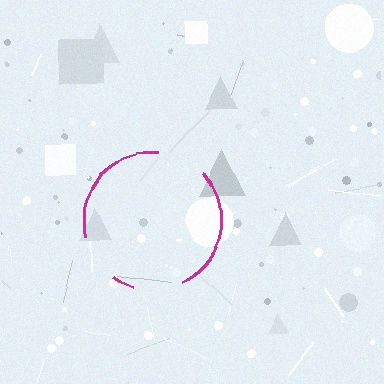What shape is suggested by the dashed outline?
The dashed outline suggests a circle.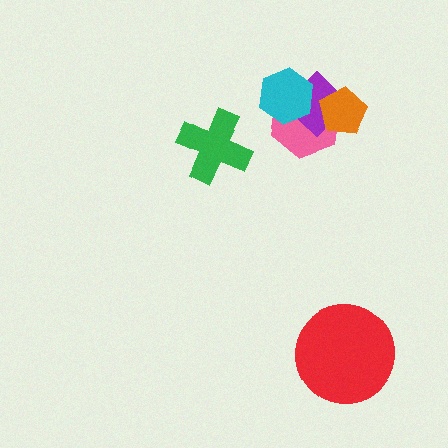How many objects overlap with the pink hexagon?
3 objects overlap with the pink hexagon.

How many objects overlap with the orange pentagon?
2 objects overlap with the orange pentagon.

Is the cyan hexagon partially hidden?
No, no other shape covers it.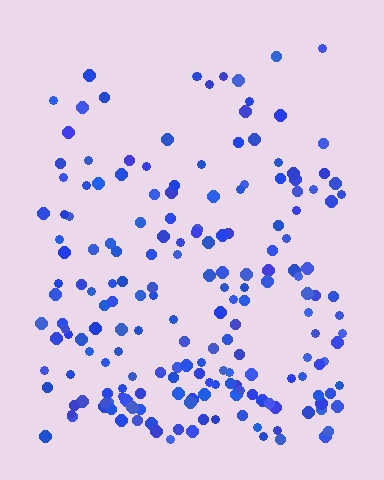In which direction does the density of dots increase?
From top to bottom, with the bottom side densest.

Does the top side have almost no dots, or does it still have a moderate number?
Still a moderate number, just noticeably fewer than the bottom.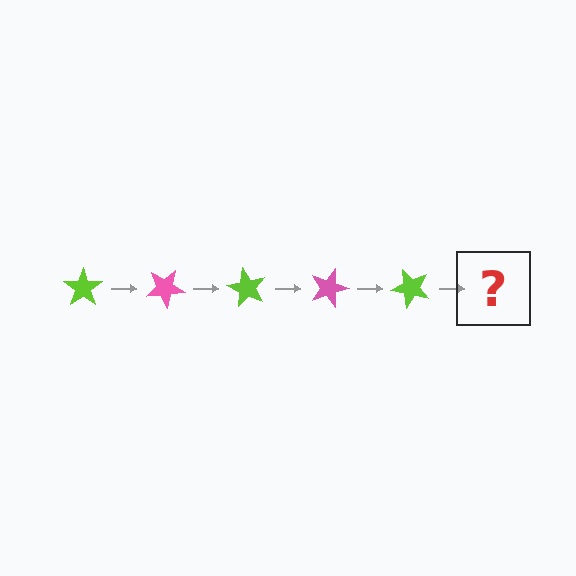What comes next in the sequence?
The next element should be a pink star, rotated 150 degrees from the start.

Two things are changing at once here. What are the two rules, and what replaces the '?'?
The two rules are that it rotates 30 degrees each step and the color cycles through lime and pink. The '?' should be a pink star, rotated 150 degrees from the start.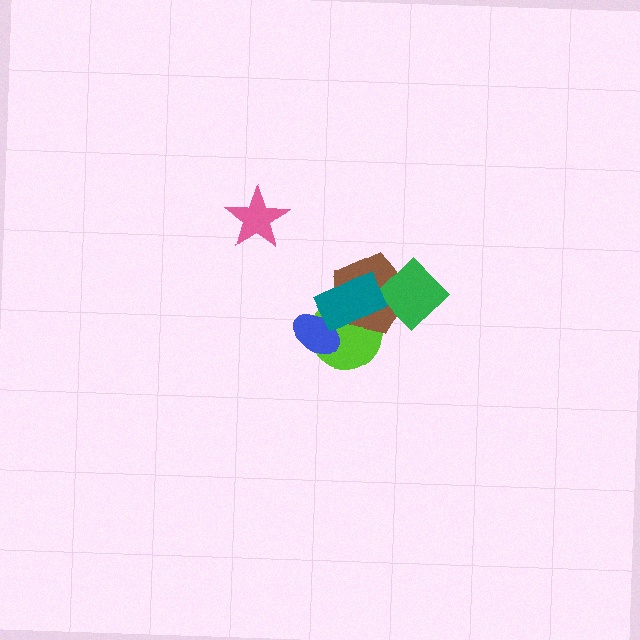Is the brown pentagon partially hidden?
Yes, it is partially covered by another shape.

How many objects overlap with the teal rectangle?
3 objects overlap with the teal rectangle.